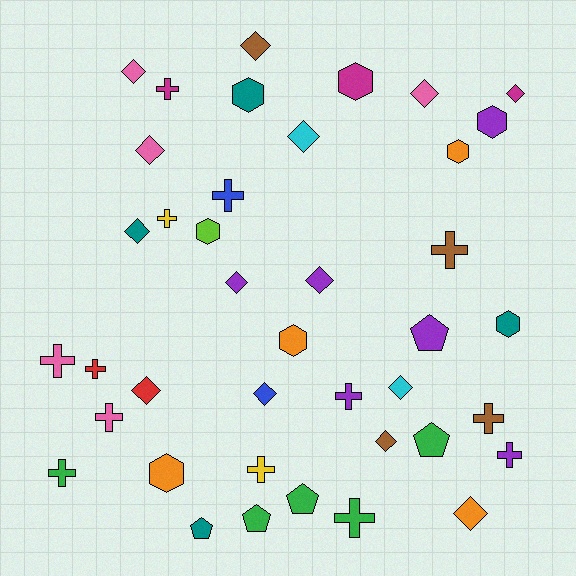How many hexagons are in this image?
There are 8 hexagons.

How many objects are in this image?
There are 40 objects.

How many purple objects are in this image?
There are 6 purple objects.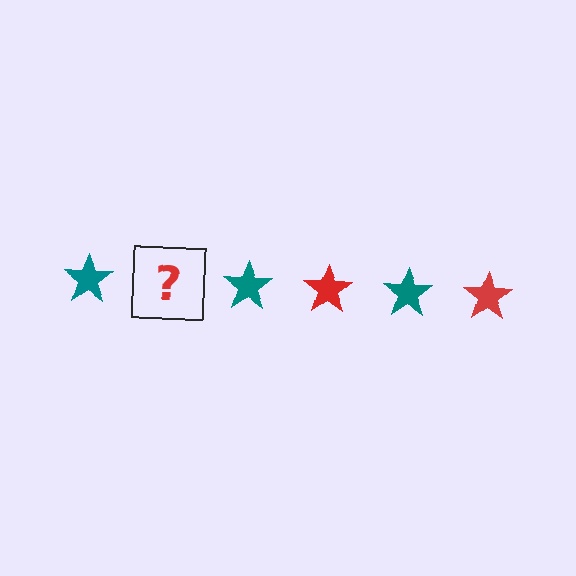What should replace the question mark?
The question mark should be replaced with a red star.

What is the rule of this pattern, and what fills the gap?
The rule is that the pattern cycles through teal, red stars. The gap should be filled with a red star.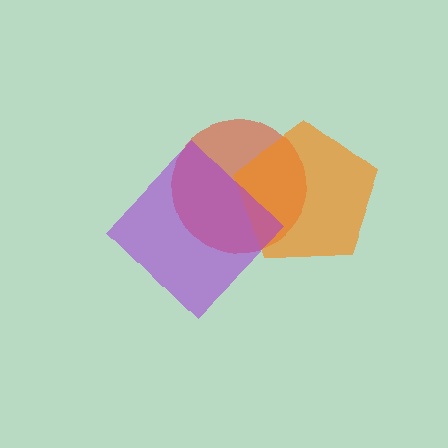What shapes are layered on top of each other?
The layered shapes are: a red circle, an orange pentagon, a purple diamond.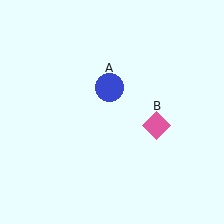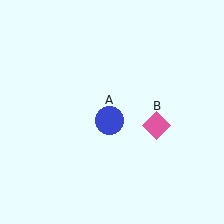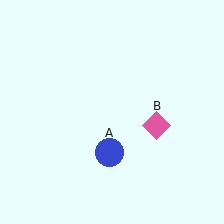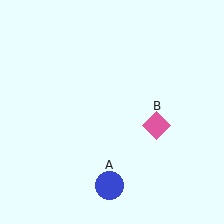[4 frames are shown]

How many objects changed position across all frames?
1 object changed position: blue circle (object A).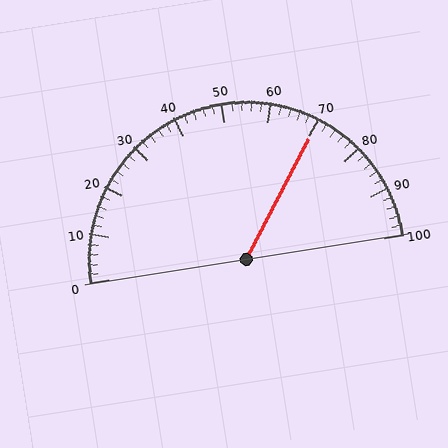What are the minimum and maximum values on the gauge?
The gauge ranges from 0 to 100.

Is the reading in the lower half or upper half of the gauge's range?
The reading is in the upper half of the range (0 to 100).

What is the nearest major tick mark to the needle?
The nearest major tick mark is 70.